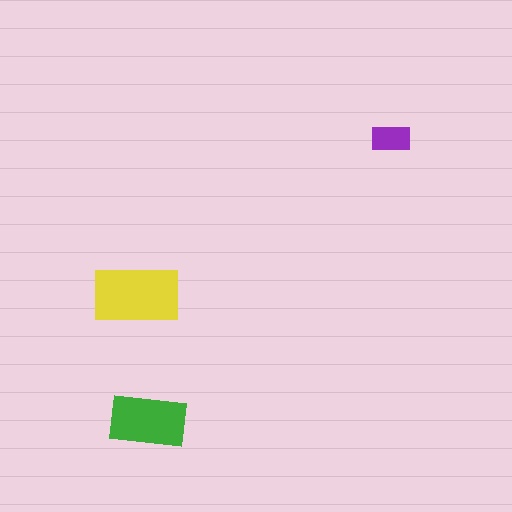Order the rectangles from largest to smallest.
the yellow one, the green one, the purple one.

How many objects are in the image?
There are 3 objects in the image.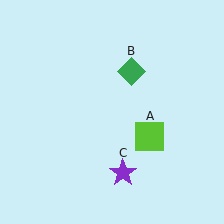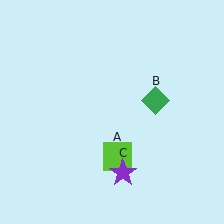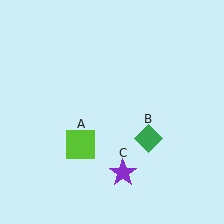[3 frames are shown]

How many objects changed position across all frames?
2 objects changed position: lime square (object A), green diamond (object B).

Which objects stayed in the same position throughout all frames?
Purple star (object C) remained stationary.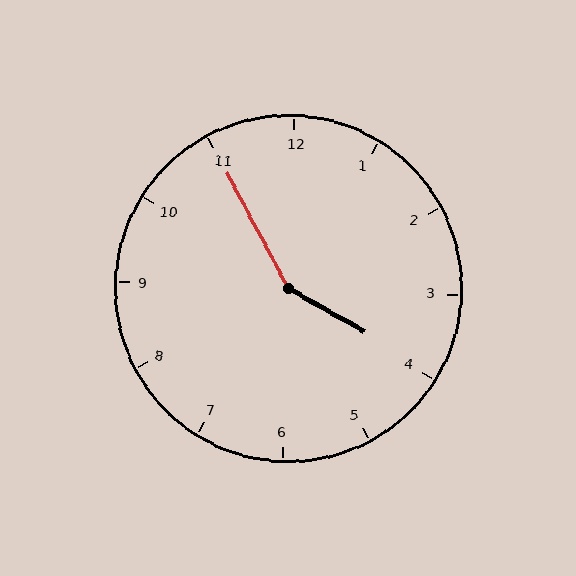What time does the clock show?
3:55.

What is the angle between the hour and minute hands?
Approximately 148 degrees.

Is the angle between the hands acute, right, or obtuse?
It is obtuse.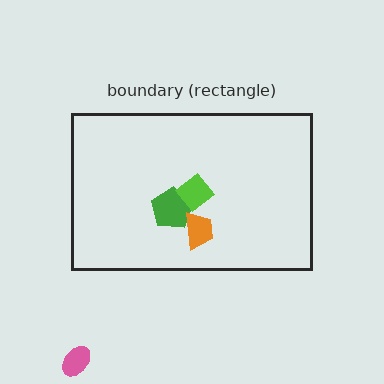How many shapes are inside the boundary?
3 inside, 1 outside.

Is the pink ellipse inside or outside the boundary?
Outside.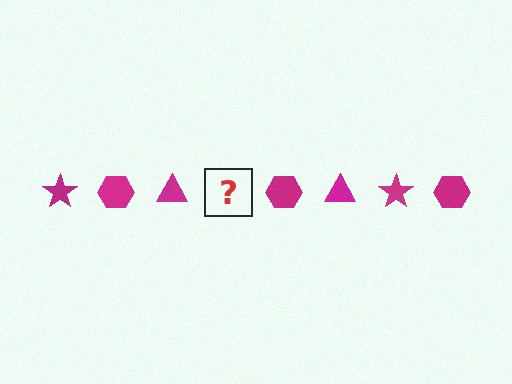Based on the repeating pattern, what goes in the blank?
The blank should be a magenta star.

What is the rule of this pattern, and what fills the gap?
The rule is that the pattern cycles through star, hexagon, triangle shapes in magenta. The gap should be filled with a magenta star.